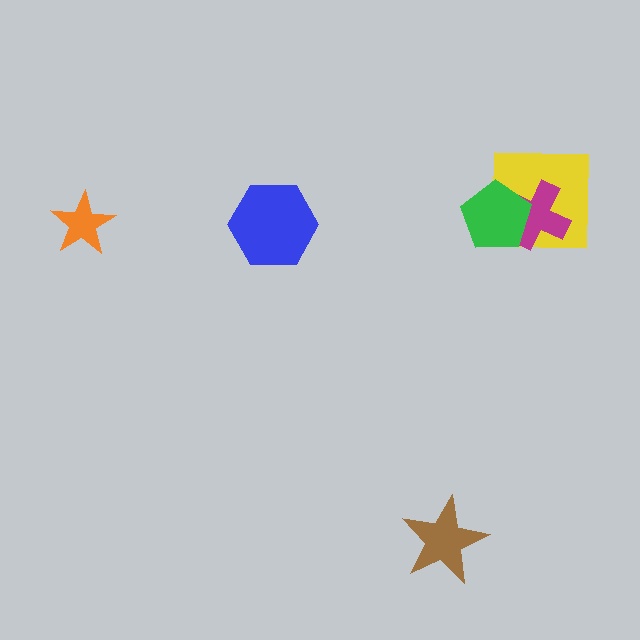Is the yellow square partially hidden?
Yes, it is partially covered by another shape.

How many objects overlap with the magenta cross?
2 objects overlap with the magenta cross.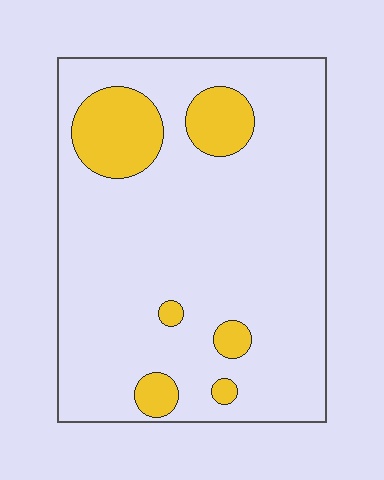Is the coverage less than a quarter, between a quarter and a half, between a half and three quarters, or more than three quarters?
Less than a quarter.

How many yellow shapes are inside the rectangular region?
6.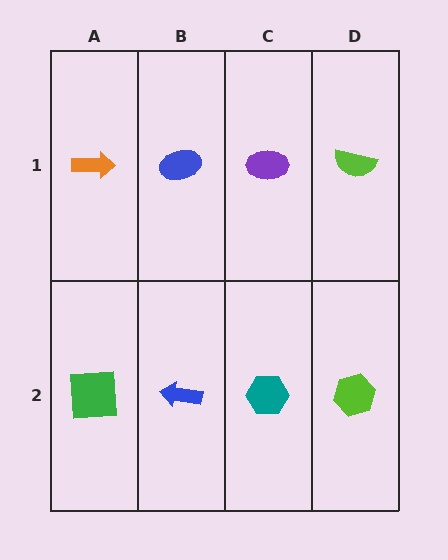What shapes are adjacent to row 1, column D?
A lime hexagon (row 2, column D), a purple ellipse (row 1, column C).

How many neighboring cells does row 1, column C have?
3.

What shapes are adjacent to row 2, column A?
An orange arrow (row 1, column A), a blue arrow (row 2, column B).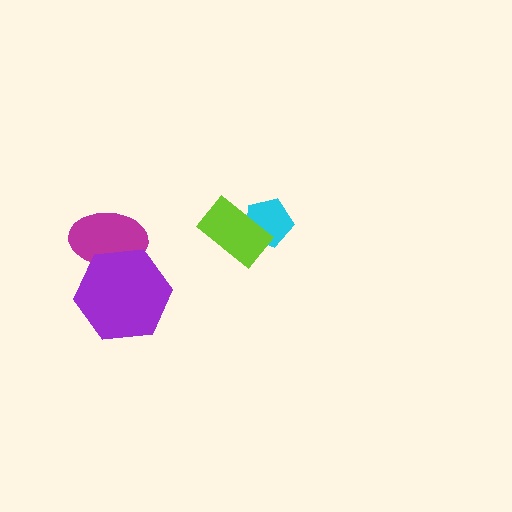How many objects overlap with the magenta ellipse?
1 object overlaps with the magenta ellipse.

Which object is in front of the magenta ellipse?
The purple hexagon is in front of the magenta ellipse.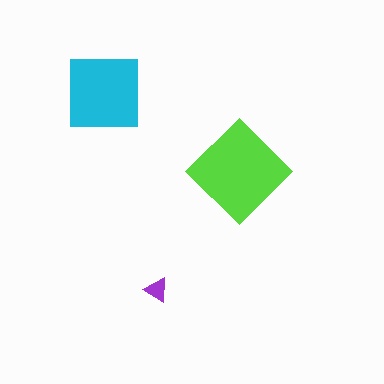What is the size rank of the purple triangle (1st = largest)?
3rd.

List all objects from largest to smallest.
The lime diamond, the cyan square, the purple triangle.